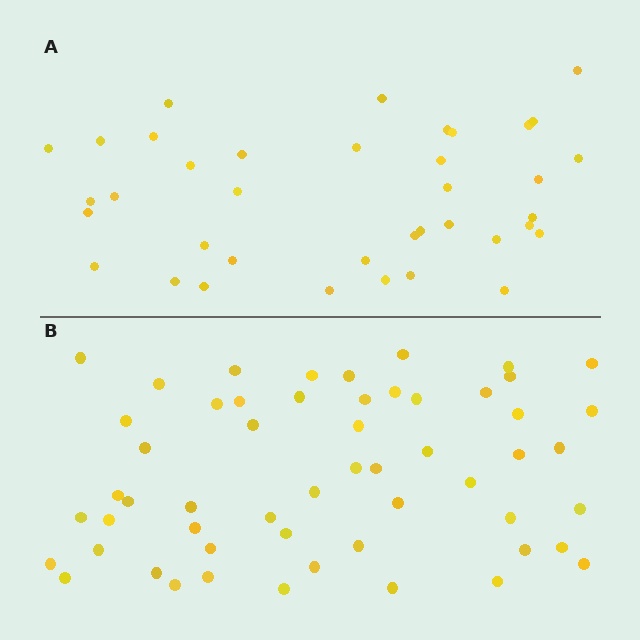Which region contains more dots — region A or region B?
Region B (the bottom region) has more dots.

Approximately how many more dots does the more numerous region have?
Region B has approximately 15 more dots than region A.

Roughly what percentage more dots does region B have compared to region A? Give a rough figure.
About 45% more.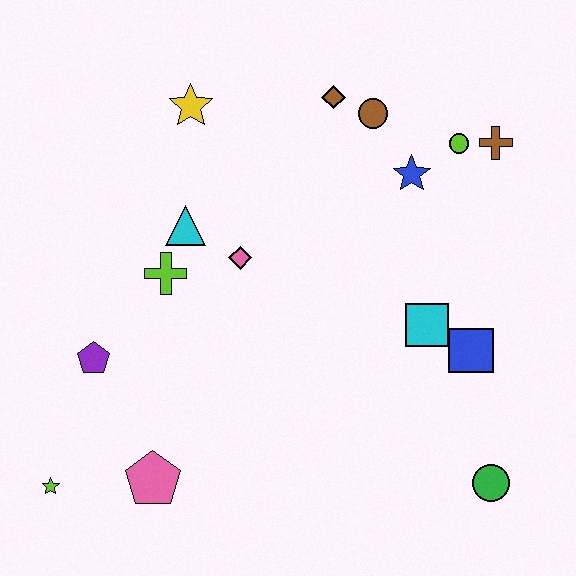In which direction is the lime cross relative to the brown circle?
The lime cross is to the left of the brown circle.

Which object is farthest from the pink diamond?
The green circle is farthest from the pink diamond.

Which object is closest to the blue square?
The cyan square is closest to the blue square.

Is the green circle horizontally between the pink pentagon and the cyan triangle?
No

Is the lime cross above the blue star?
No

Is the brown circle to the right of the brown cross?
No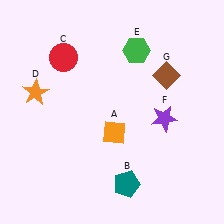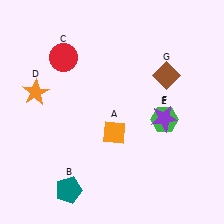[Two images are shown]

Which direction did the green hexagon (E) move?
The green hexagon (E) moved down.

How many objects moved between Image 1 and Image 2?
2 objects moved between the two images.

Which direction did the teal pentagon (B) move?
The teal pentagon (B) moved left.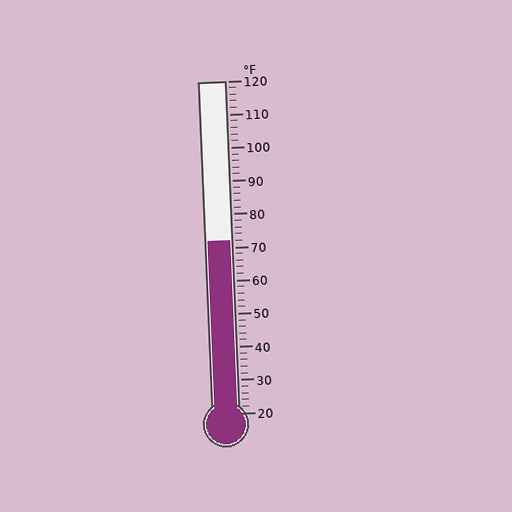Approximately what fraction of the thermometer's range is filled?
The thermometer is filled to approximately 50% of its range.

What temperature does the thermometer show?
The thermometer shows approximately 72°F.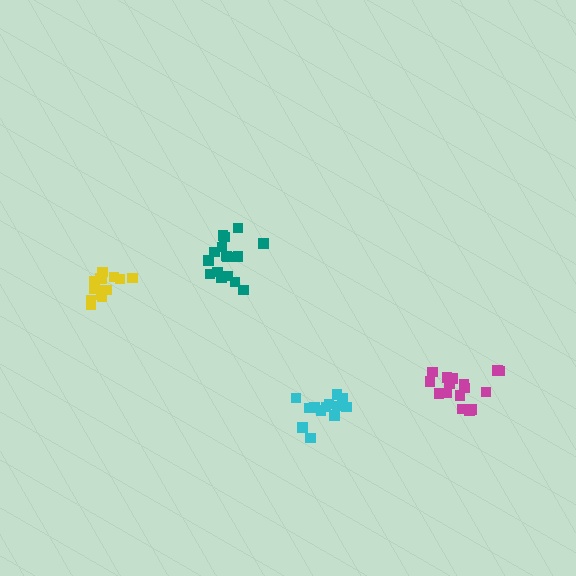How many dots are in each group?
Group 1: 13 dots, Group 2: 16 dots, Group 3: 16 dots, Group 4: 14 dots (59 total).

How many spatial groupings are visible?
There are 4 spatial groupings.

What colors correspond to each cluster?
The clusters are colored: cyan, teal, magenta, yellow.